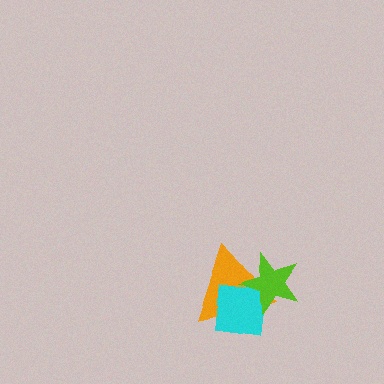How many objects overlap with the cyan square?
2 objects overlap with the cyan square.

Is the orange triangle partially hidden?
Yes, it is partially covered by another shape.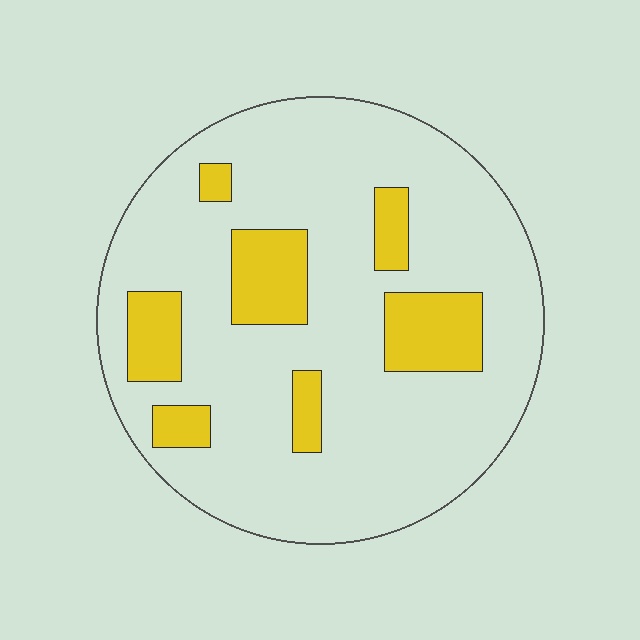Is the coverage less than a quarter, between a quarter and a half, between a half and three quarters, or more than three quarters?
Less than a quarter.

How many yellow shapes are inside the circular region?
7.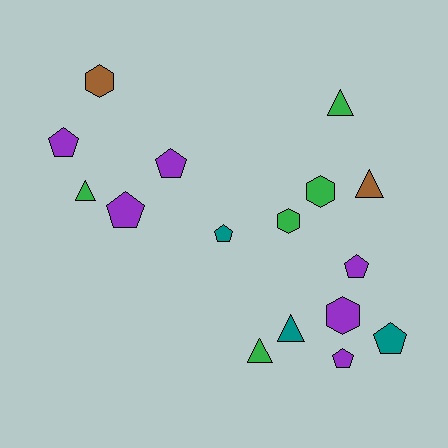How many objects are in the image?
There are 16 objects.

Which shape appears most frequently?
Pentagon, with 7 objects.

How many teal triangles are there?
There is 1 teal triangle.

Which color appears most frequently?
Purple, with 6 objects.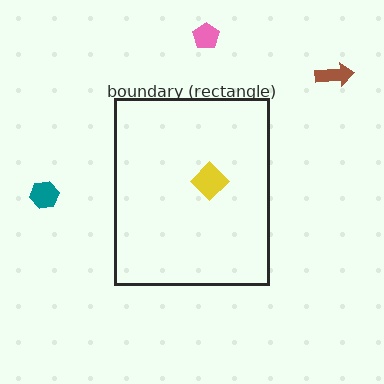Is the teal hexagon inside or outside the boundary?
Outside.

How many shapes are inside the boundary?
1 inside, 3 outside.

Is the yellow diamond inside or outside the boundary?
Inside.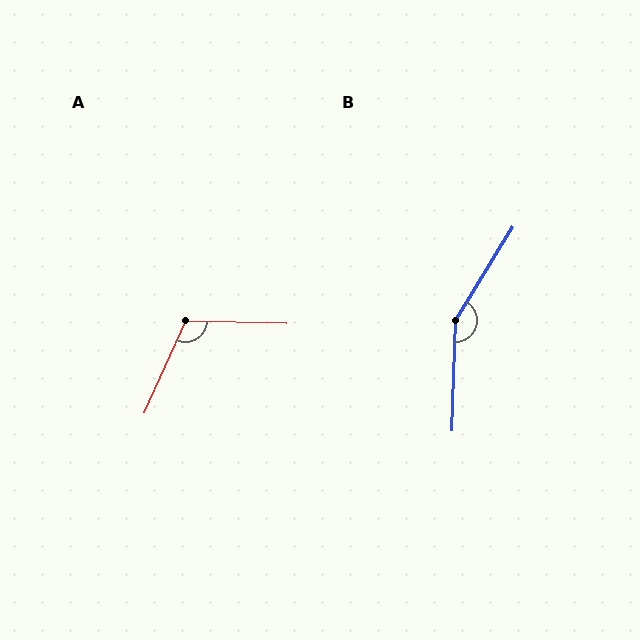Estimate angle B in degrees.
Approximately 150 degrees.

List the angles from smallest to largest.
A (113°), B (150°).